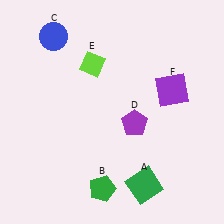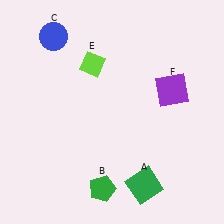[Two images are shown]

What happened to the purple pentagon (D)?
The purple pentagon (D) was removed in Image 2. It was in the bottom-right area of Image 1.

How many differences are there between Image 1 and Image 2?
There is 1 difference between the two images.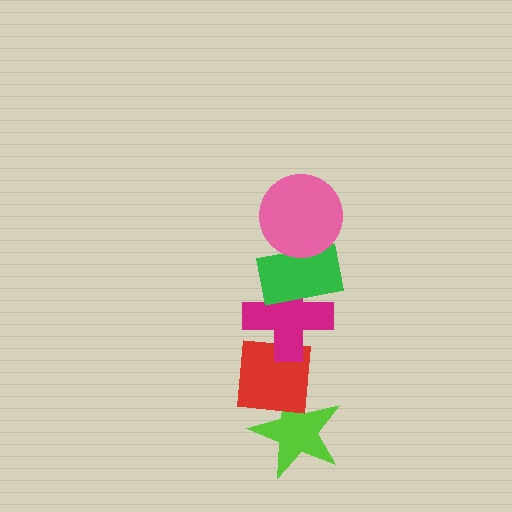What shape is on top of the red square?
The magenta cross is on top of the red square.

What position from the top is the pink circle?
The pink circle is 1st from the top.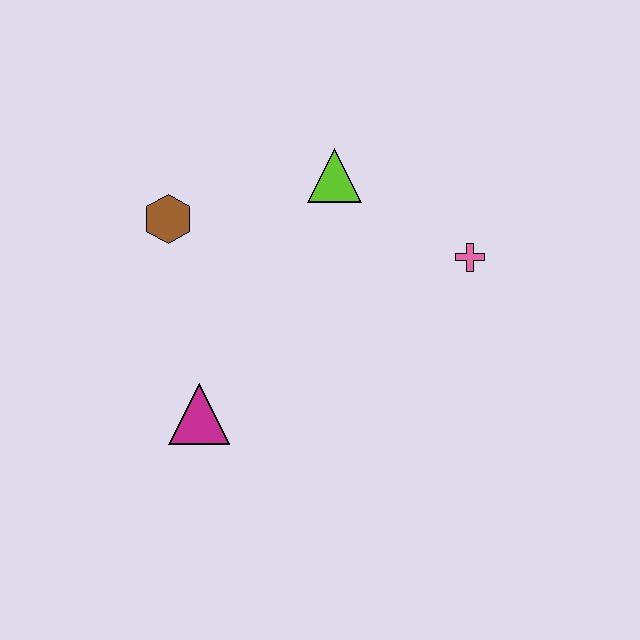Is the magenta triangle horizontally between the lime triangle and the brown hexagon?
Yes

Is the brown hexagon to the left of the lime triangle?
Yes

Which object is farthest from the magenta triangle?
The pink cross is farthest from the magenta triangle.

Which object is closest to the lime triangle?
The pink cross is closest to the lime triangle.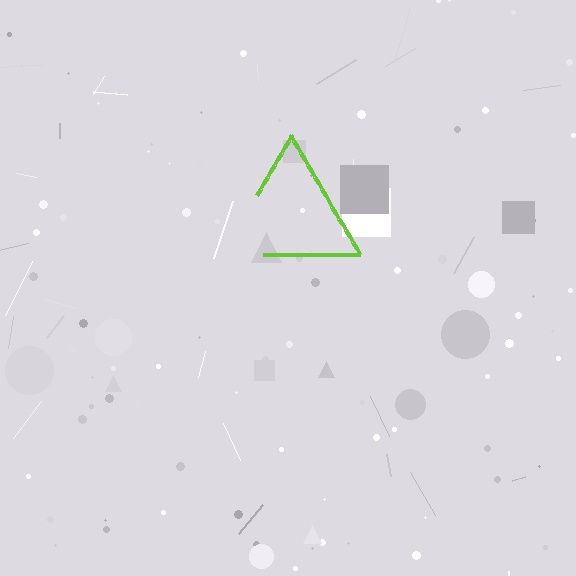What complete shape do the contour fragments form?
The contour fragments form a triangle.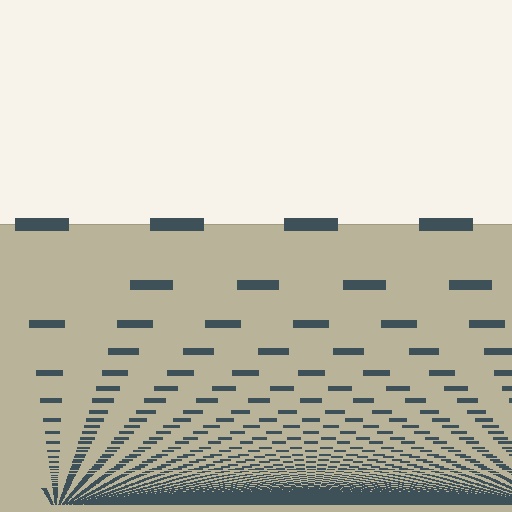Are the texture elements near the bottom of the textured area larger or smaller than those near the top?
Smaller. The gradient is inverted — elements near the bottom are smaller and denser.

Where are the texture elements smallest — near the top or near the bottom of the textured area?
Near the bottom.